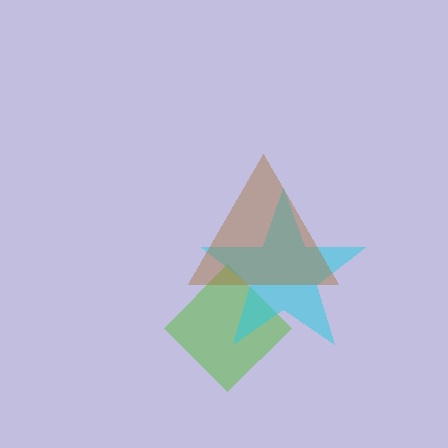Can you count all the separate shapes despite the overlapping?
Yes, there are 3 separate shapes.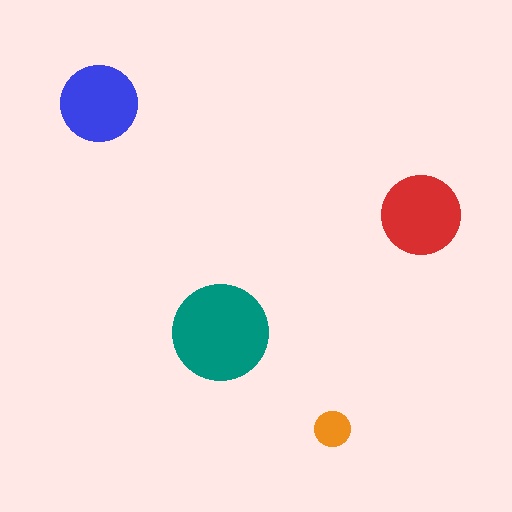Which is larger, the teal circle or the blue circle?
The teal one.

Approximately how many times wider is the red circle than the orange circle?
About 2 times wider.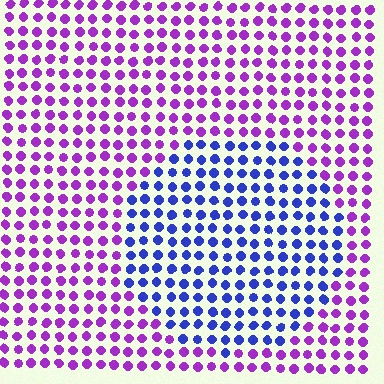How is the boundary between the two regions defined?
The boundary is defined purely by a slight shift in hue (about 52 degrees). Spacing, size, and orientation are identical on both sides.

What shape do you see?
I see a circle.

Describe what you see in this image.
The image is filled with small purple elements in a uniform arrangement. A circle-shaped region is visible where the elements are tinted to a slightly different hue, forming a subtle color boundary.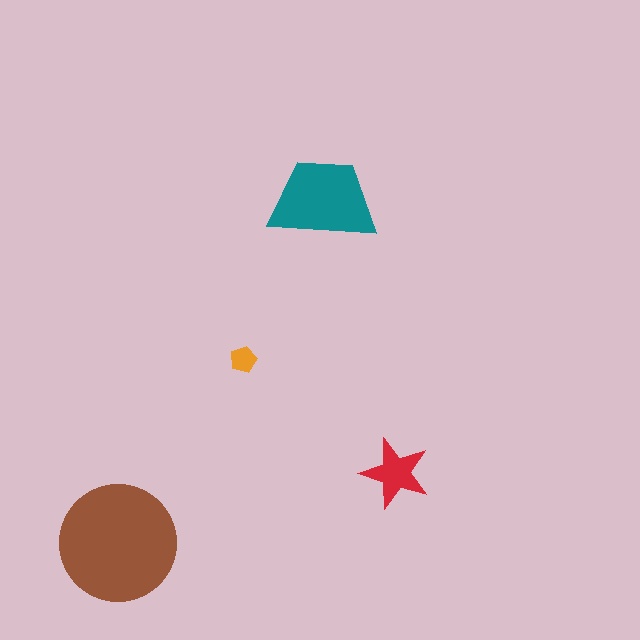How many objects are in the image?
There are 4 objects in the image.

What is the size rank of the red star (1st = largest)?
3rd.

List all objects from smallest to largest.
The orange pentagon, the red star, the teal trapezoid, the brown circle.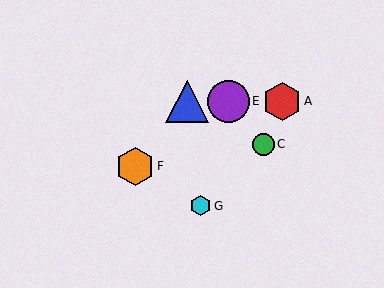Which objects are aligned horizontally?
Objects A, B, D, E are aligned horizontally.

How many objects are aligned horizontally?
4 objects (A, B, D, E) are aligned horizontally.